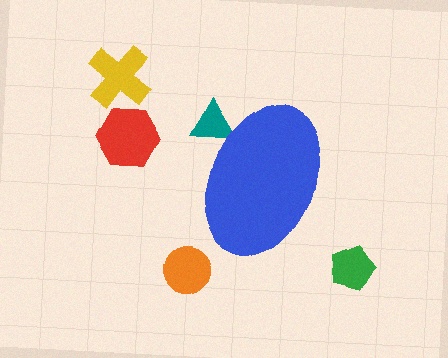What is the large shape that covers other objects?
A blue ellipse.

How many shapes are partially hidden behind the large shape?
1 shape is partially hidden.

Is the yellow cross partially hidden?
No, the yellow cross is fully visible.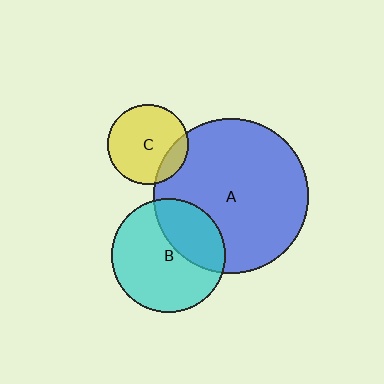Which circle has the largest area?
Circle A (blue).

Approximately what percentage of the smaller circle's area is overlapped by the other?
Approximately 35%.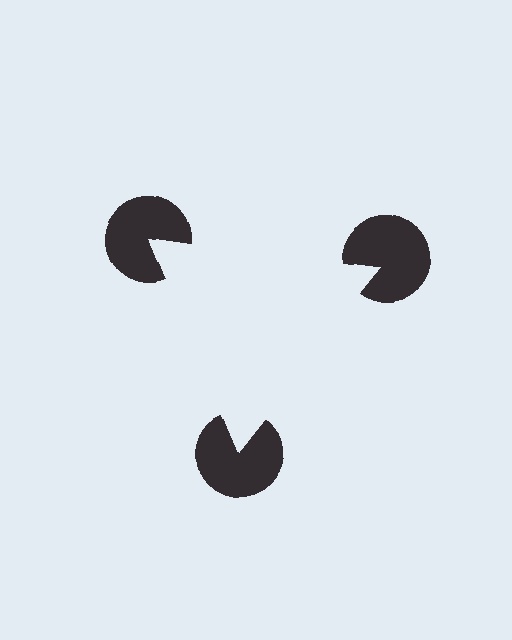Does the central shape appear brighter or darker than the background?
It typically appears slightly brighter than the background, even though no actual brightness change is drawn.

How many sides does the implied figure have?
3 sides.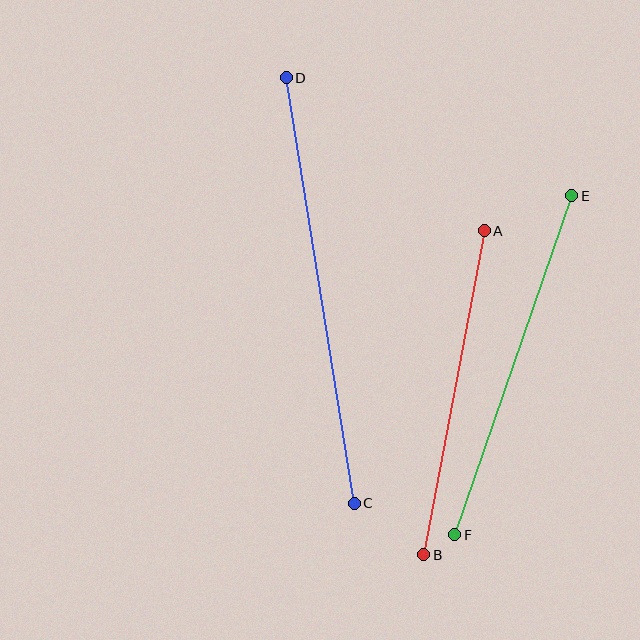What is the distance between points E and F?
The distance is approximately 358 pixels.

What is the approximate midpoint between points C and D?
The midpoint is at approximately (320, 290) pixels.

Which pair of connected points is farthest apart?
Points C and D are farthest apart.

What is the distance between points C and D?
The distance is approximately 431 pixels.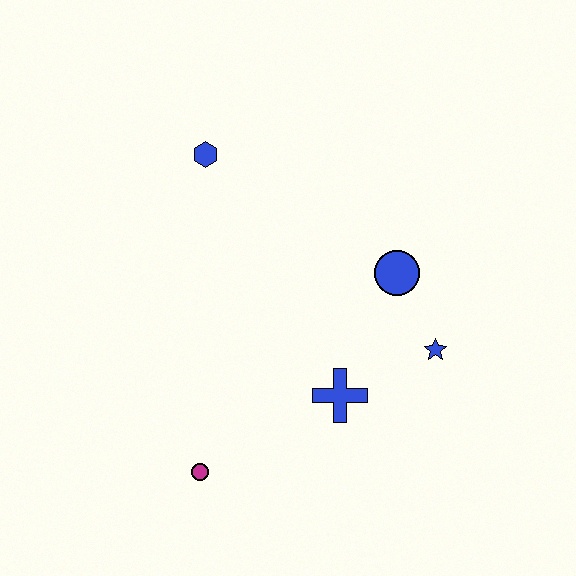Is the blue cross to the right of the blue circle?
No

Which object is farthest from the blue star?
The blue hexagon is farthest from the blue star.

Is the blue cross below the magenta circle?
No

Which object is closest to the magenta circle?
The blue cross is closest to the magenta circle.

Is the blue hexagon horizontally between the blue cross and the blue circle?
No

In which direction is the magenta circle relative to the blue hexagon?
The magenta circle is below the blue hexagon.